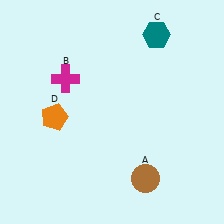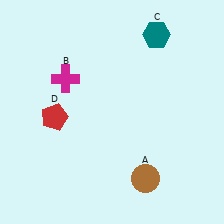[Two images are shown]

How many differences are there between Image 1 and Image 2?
There is 1 difference between the two images.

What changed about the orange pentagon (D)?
In Image 1, D is orange. In Image 2, it changed to red.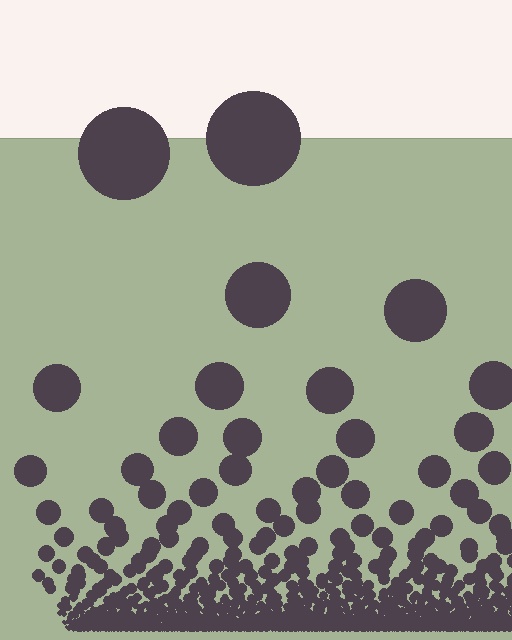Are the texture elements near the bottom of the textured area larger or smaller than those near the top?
Smaller. The gradient is inverted — elements near the bottom are smaller and denser.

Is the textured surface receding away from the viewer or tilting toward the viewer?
The surface appears to tilt toward the viewer. Texture elements get larger and sparser toward the top.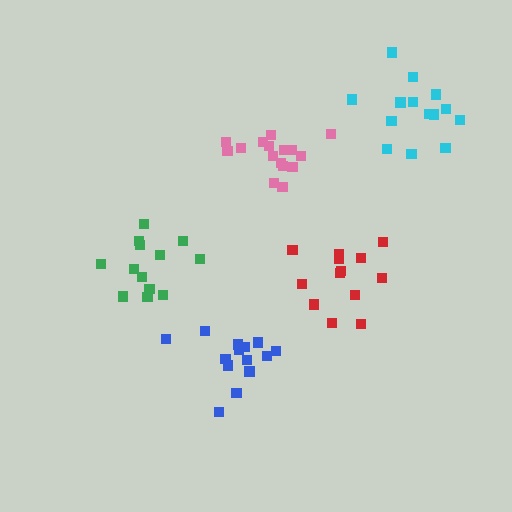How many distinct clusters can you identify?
There are 5 distinct clusters.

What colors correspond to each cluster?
The clusters are colored: green, red, pink, cyan, blue.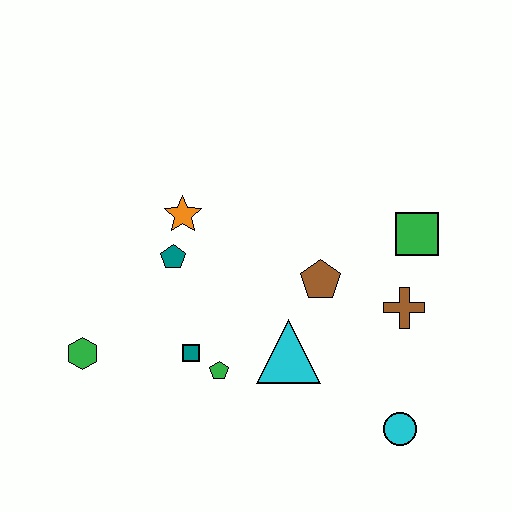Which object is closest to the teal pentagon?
The orange star is closest to the teal pentagon.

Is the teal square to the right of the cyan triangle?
No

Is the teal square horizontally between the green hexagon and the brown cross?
Yes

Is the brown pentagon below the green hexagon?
No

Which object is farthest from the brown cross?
The green hexagon is farthest from the brown cross.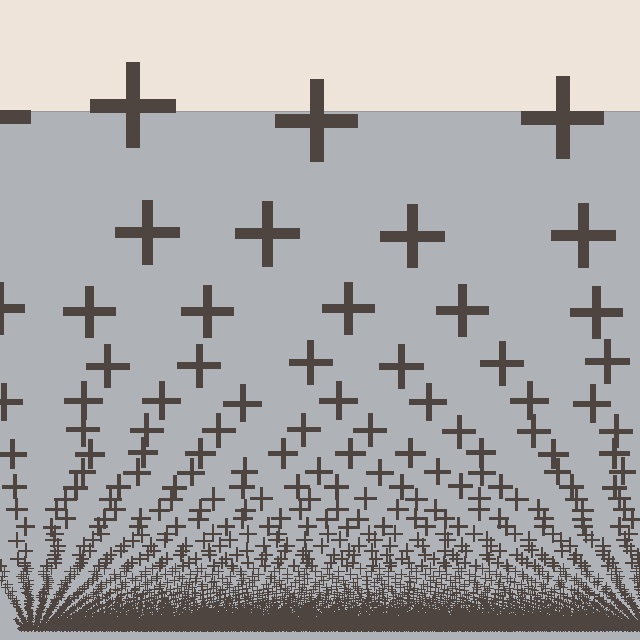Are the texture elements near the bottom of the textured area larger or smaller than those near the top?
Smaller. The gradient is inverted — elements near the bottom are smaller and denser.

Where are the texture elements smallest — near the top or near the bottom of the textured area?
Near the bottom.